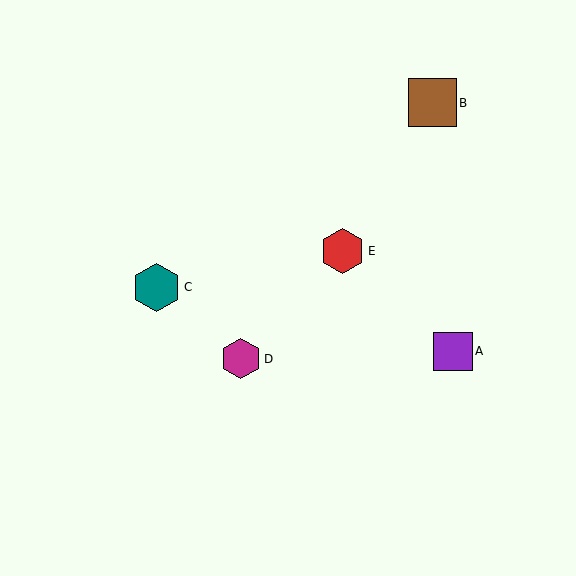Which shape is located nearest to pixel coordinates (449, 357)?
The purple square (labeled A) at (453, 351) is nearest to that location.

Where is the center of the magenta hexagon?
The center of the magenta hexagon is at (241, 359).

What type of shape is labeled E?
Shape E is a red hexagon.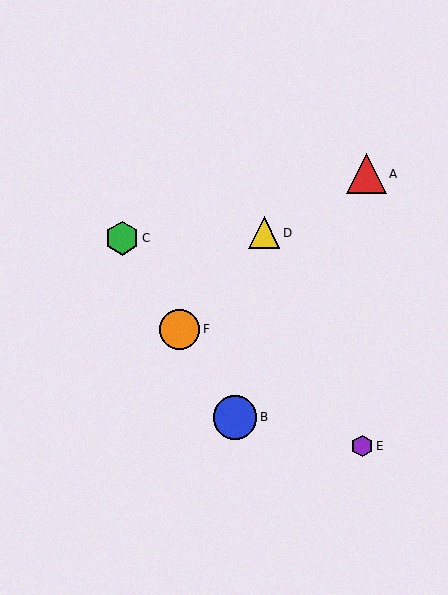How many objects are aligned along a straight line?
3 objects (B, C, F) are aligned along a straight line.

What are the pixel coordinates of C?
Object C is at (122, 238).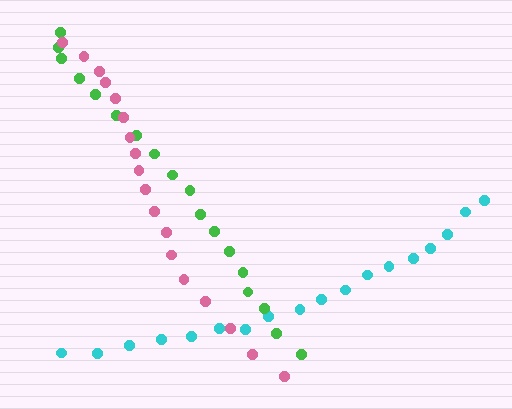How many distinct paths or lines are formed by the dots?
There are 3 distinct paths.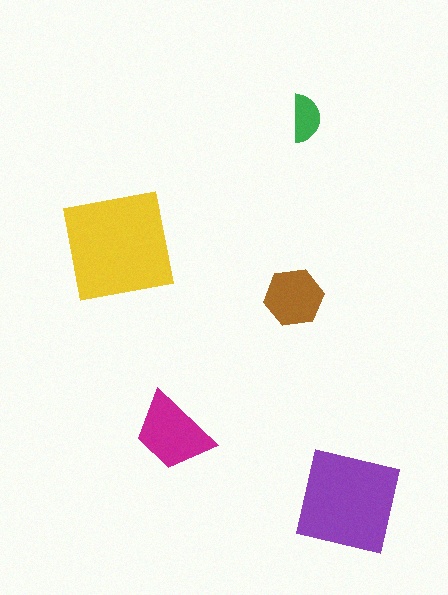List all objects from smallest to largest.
The green semicircle, the brown hexagon, the magenta trapezoid, the purple square, the yellow square.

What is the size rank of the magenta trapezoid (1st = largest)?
3rd.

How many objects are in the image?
There are 5 objects in the image.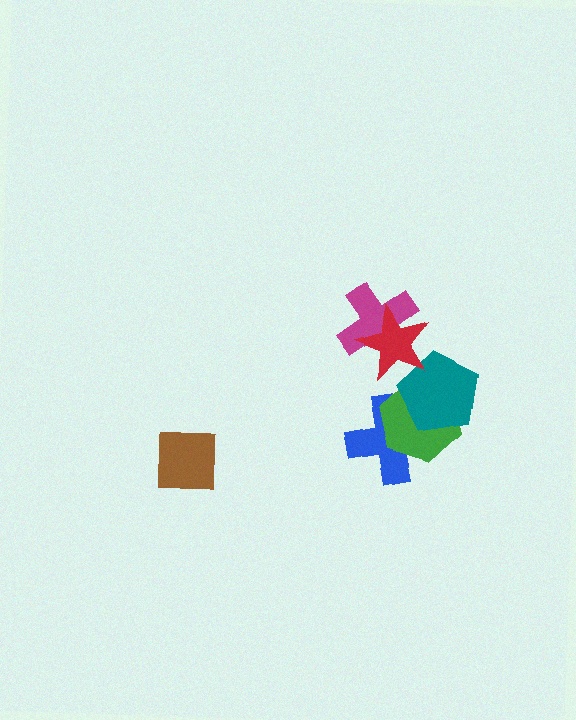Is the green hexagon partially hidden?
Yes, it is partially covered by another shape.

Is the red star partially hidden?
No, no other shape covers it.